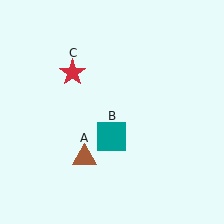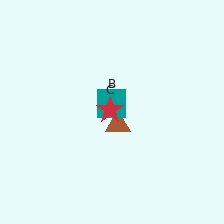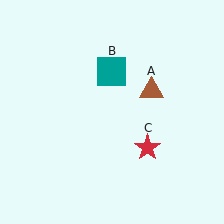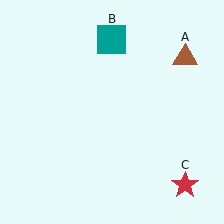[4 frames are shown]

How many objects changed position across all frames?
3 objects changed position: brown triangle (object A), teal square (object B), red star (object C).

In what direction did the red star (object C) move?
The red star (object C) moved down and to the right.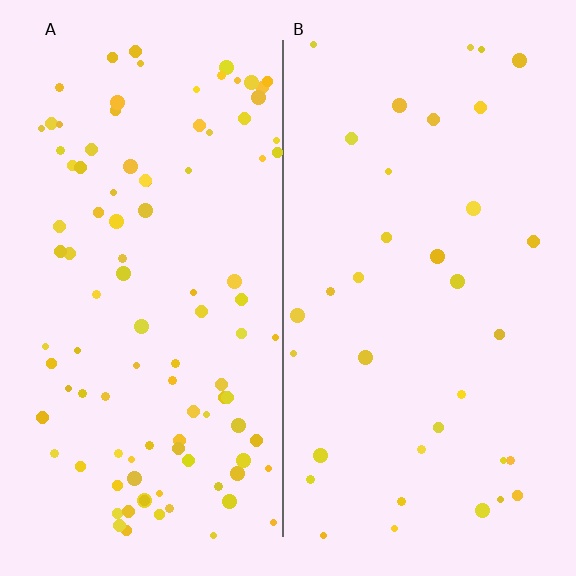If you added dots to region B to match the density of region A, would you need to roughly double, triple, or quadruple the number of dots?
Approximately triple.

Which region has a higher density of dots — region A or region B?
A (the left).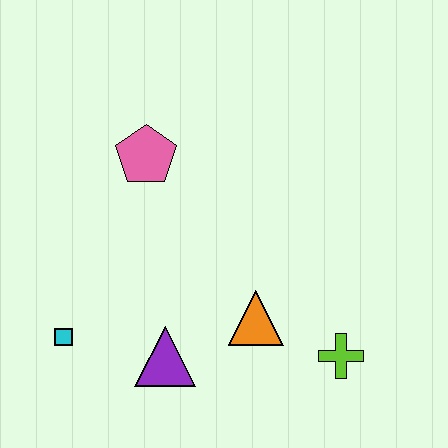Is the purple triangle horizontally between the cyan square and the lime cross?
Yes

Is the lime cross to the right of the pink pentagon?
Yes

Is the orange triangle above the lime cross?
Yes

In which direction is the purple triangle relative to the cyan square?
The purple triangle is to the right of the cyan square.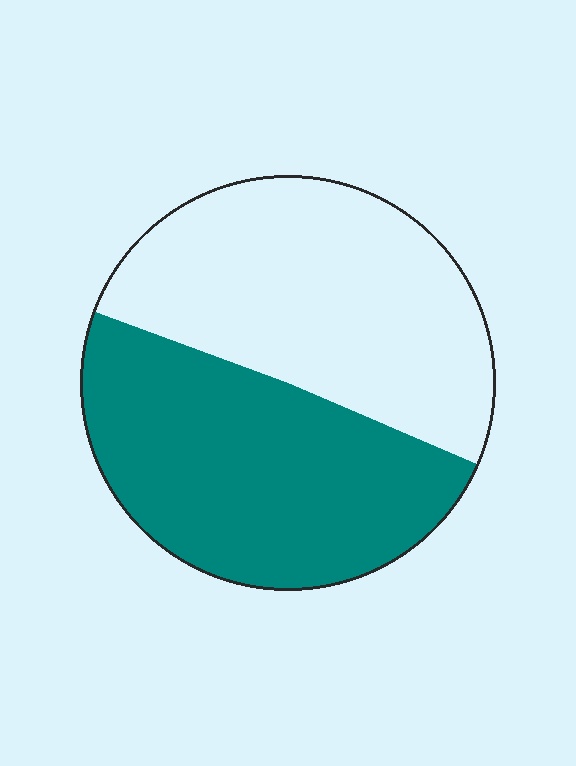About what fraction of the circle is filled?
About one half (1/2).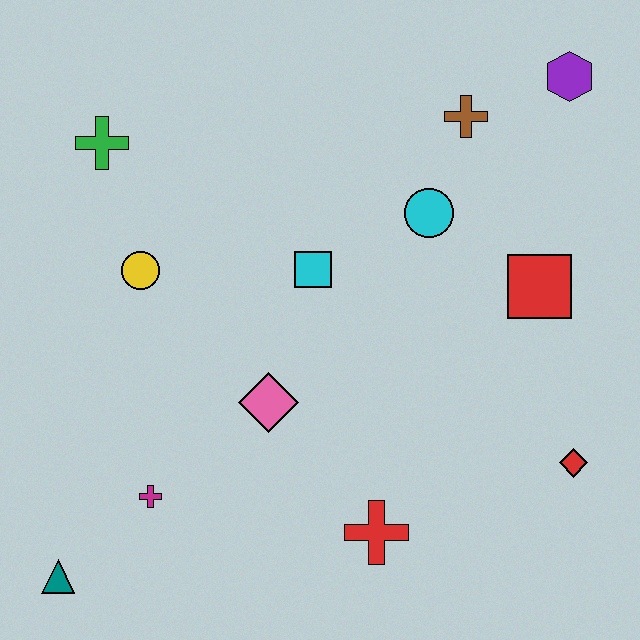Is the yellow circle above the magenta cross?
Yes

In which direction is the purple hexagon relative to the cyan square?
The purple hexagon is to the right of the cyan square.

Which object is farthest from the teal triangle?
The purple hexagon is farthest from the teal triangle.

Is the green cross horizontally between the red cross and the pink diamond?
No